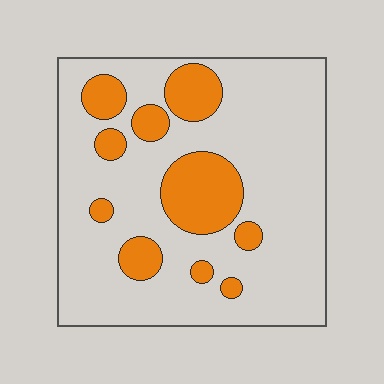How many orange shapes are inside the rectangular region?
10.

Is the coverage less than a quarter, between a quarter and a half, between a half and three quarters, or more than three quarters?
Less than a quarter.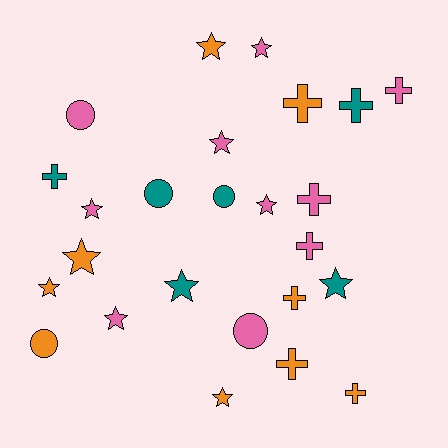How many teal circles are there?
There are 2 teal circles.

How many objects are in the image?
There are 25 objects.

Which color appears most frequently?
Pink, with 10 objects.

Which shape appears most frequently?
Star, with 11 objects.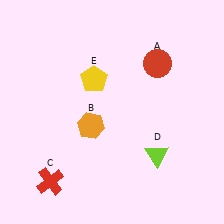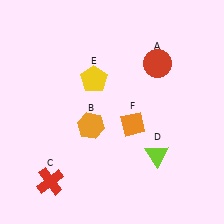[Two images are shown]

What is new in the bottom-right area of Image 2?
An orange diamond (F) was added in the bottom-right area of Image 2.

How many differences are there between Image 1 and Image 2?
There is 1 difference between the two images.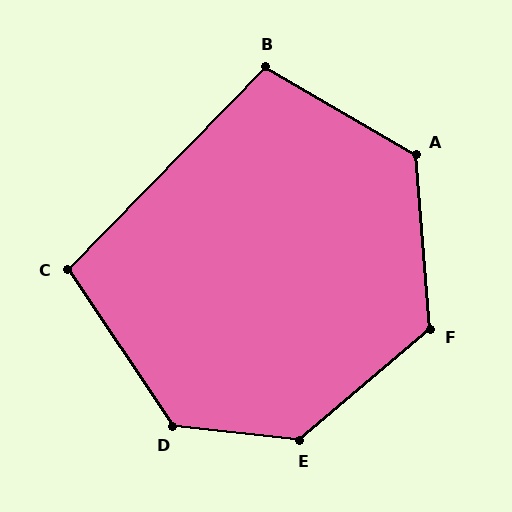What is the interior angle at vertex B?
Approximately 104 degrees (obtuse).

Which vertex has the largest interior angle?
E, at approximately 133 degrees.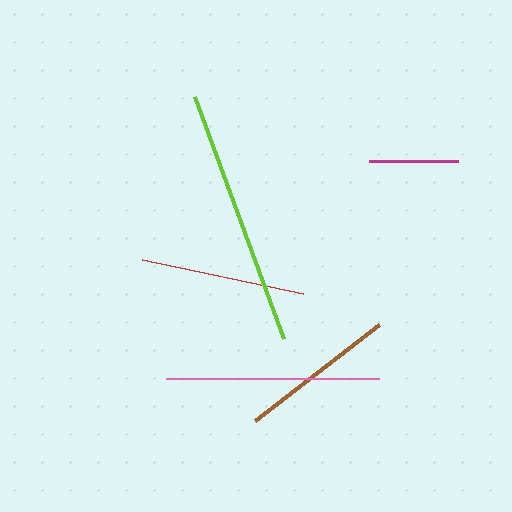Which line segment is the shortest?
The magenta line is the shortest at approximately 88 pixels.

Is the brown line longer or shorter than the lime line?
The lime line is longer than the brown line.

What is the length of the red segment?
The red segment is approximately 165 pixels long.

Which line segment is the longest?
The lime line is the longest at approximately 258 pixels.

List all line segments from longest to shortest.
From longest to shortest: lime, pink, red, brown, magenta.